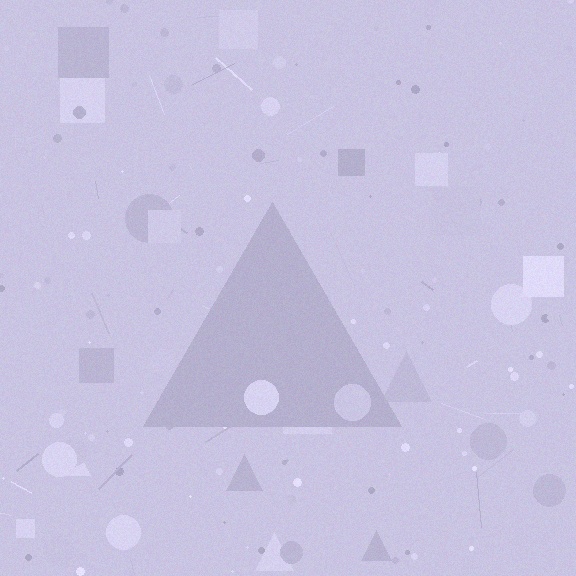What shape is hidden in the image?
A triangle is hidden in the image.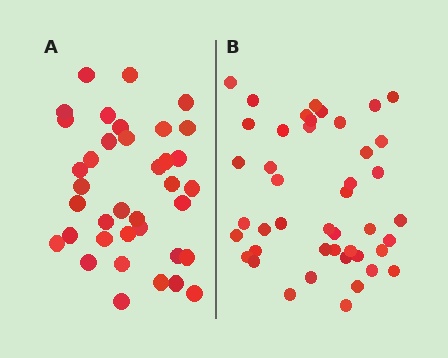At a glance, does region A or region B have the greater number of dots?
Region B (the right region) has more dots.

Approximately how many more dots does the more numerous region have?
Region B has roughly 8 or so more dots than region A.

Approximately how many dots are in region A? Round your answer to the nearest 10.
About 40 dots. (The exact count is 37, which rounds to 40.)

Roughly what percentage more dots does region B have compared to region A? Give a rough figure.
About 20% more.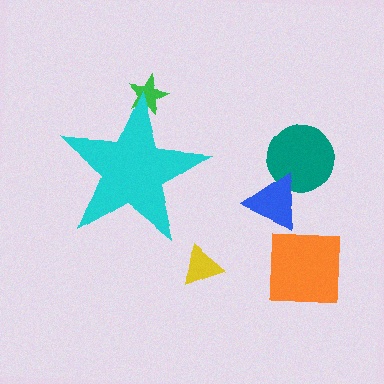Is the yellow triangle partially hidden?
No, the yellow triangle is fully visible.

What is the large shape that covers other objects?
A cyan star.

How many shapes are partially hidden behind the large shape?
1 shape is partially hidden.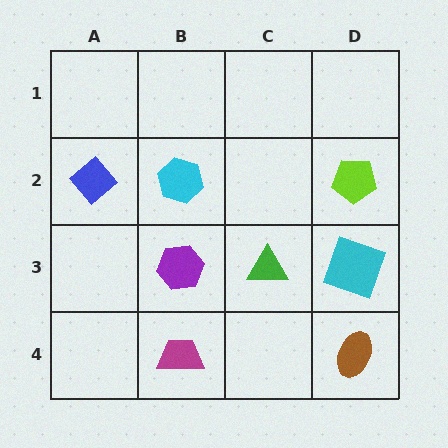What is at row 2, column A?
A blue diamond.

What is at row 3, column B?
A purple hexagon.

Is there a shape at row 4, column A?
No, that cell is empty.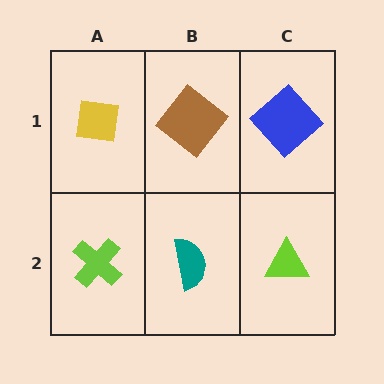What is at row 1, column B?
A brown diamond.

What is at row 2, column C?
A lime triangle.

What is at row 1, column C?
A blue diamond.